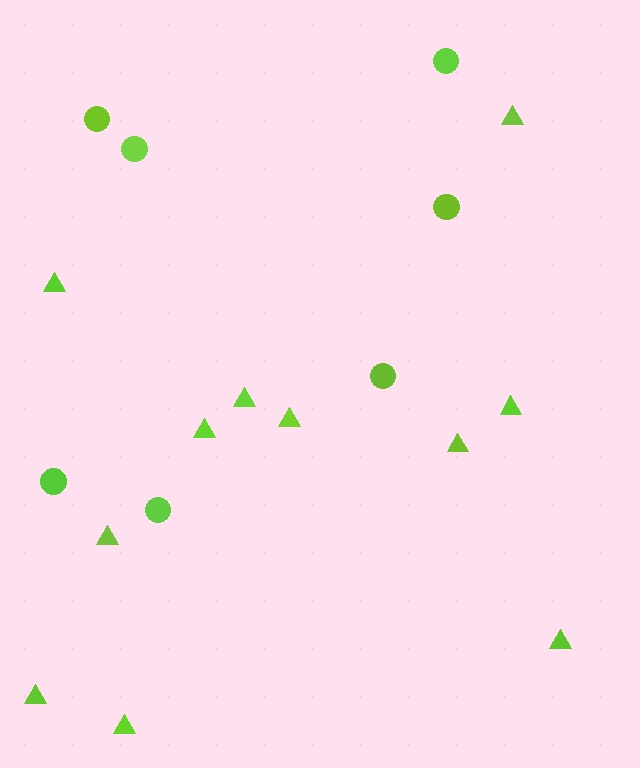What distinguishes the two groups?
There are 2 groups: one group of triangles (11) and one group of circles (7).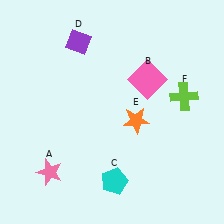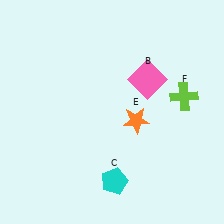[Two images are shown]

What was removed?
The purple diamond (D), the pink star (A) were removed in Image 2.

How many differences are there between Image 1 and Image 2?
There are 2 differences between the two images.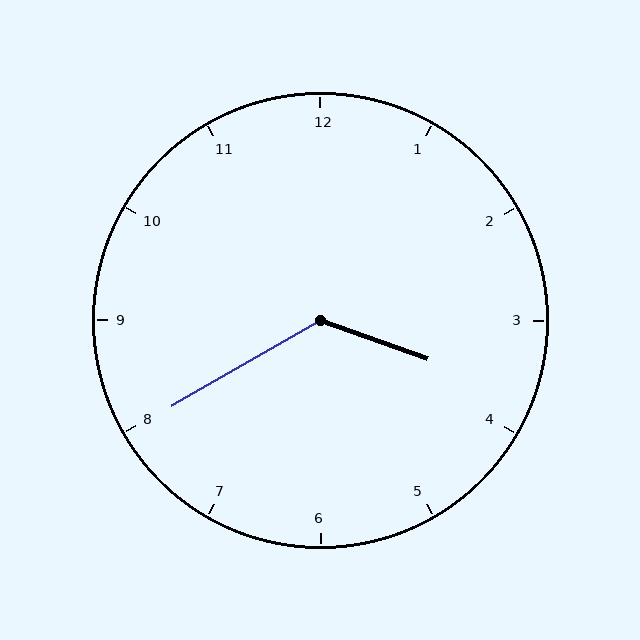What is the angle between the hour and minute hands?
Approximately 130 degrees.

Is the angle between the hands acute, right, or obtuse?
It is obtuse.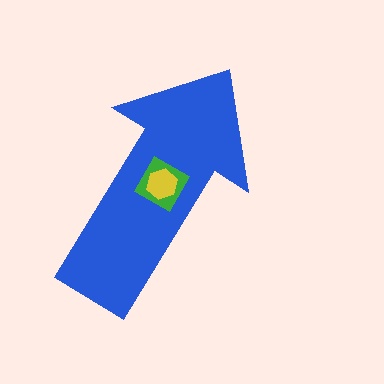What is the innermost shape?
The yellow hexagon.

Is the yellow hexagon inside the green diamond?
Yes.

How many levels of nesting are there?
3.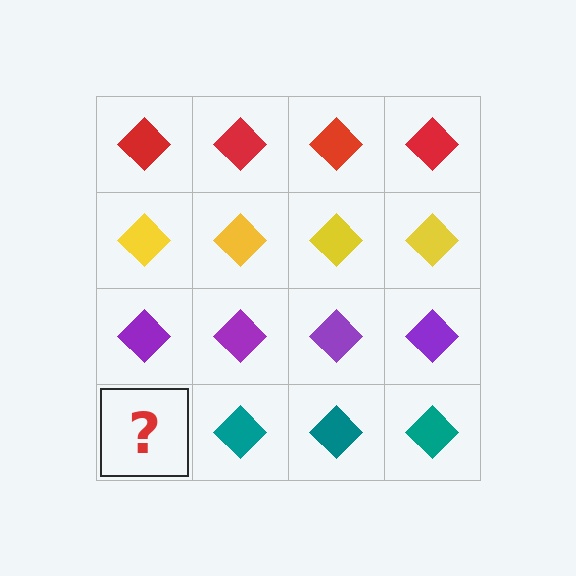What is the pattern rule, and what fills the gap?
The rule is that each row has a consistent color. The gap should be filled with a teal diamond.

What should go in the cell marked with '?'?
The missing cell should contain a teal diamond.